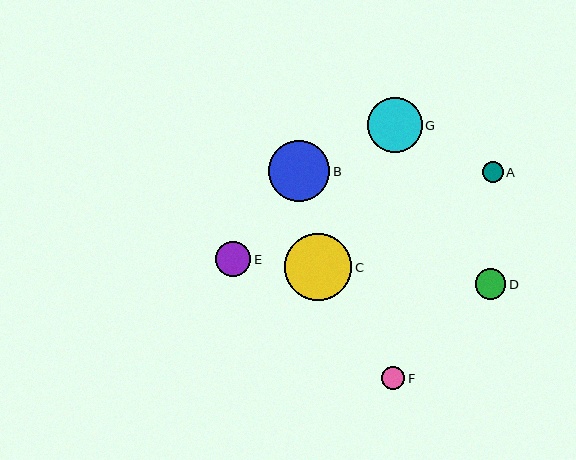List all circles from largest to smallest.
From largest to smallest: C, B, G, E, D, F, A.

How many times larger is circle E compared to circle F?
Circle E is approximately 1.5 times the size of circle F.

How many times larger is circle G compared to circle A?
Circle G is approximately 2.7 times the size of circle A.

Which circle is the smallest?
Circle A is the smallest with a size of approximately 21 pixels.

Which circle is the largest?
Circle C is the largest with a size of approximately 67 pixels.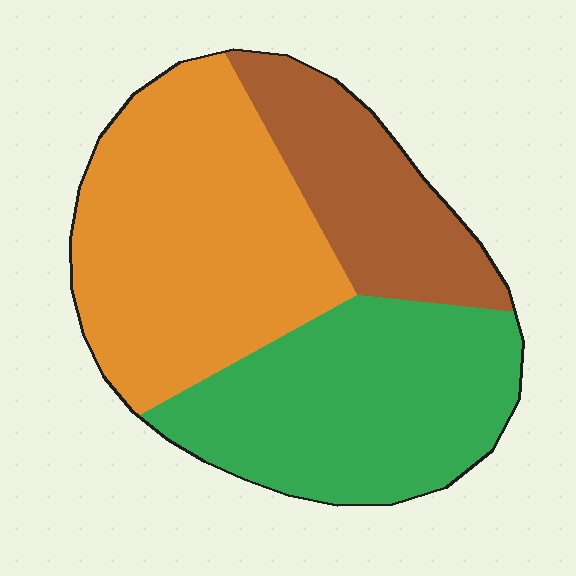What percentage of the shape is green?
Green covers 36% of the shape.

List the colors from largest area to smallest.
From largest to smallest: orange, green, brown.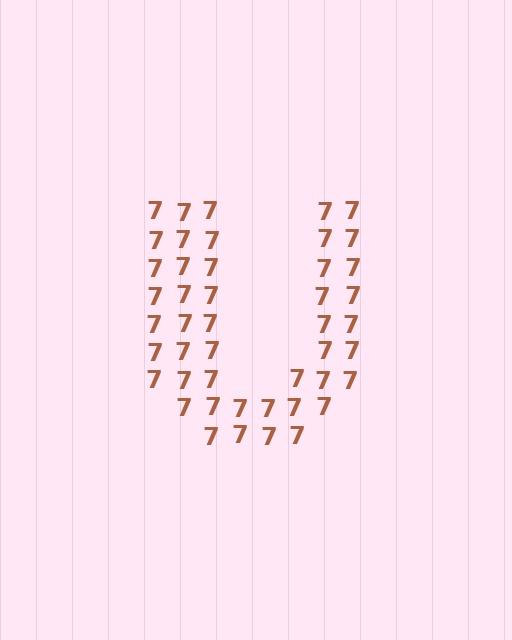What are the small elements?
The small elements are digit 7's.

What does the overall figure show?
The overall figure shows the letter U.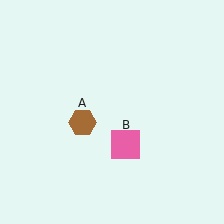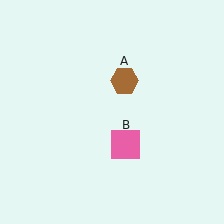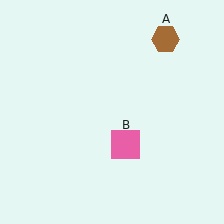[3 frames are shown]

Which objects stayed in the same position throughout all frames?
Pink square (object B) remained stationary.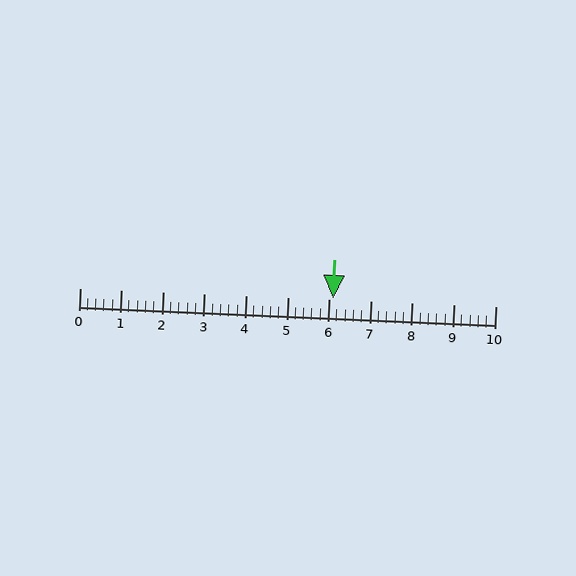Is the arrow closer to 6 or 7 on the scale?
The arrow is closer to 6.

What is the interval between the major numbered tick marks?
The major tick marks are spaced 1 units apart.